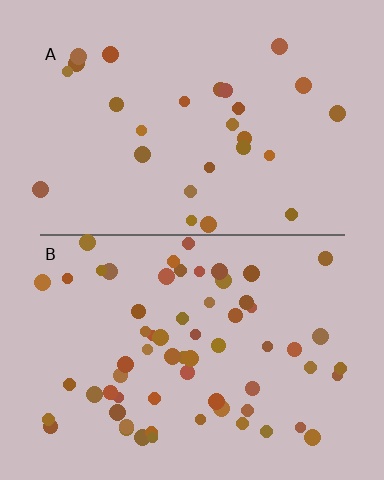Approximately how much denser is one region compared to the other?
Approximately 2.4× — region B over region A.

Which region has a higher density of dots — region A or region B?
B (the bottom).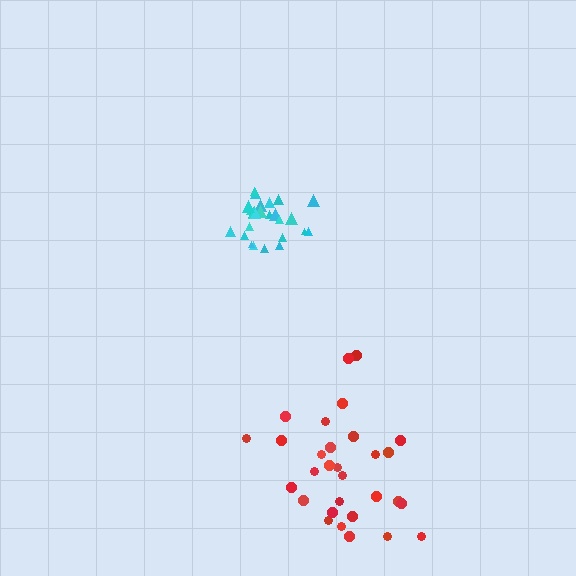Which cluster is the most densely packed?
Cyan.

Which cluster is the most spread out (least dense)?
Red.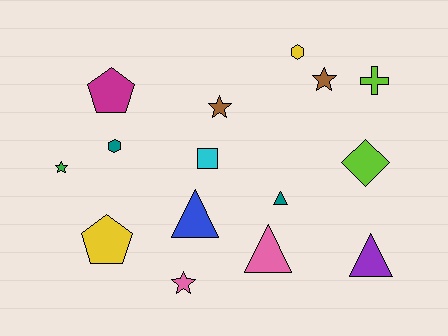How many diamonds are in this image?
There is 1 diamond.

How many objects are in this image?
There are 15 objects.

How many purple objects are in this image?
There is 1 purple object.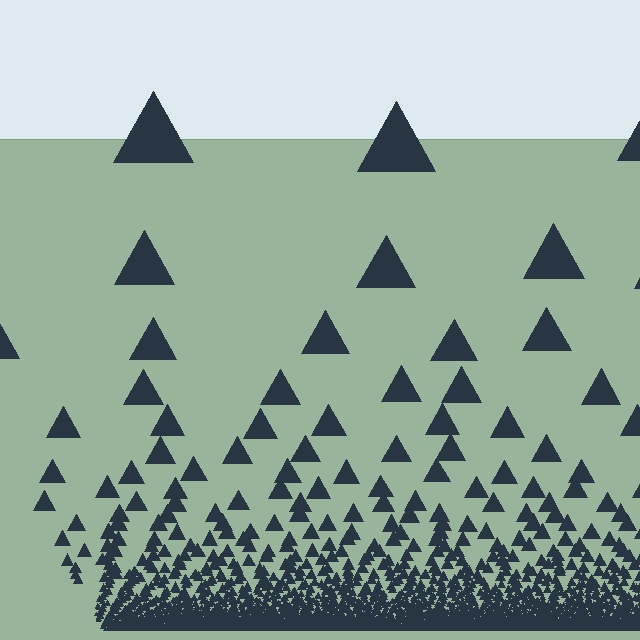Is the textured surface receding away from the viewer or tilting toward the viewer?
The surface appears to tilt toward the viewer. Texture elements get larger and sparser toward the top.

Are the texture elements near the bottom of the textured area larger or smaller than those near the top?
Smaller. The gradient is inverted — elements near the bottom are smaller and denser.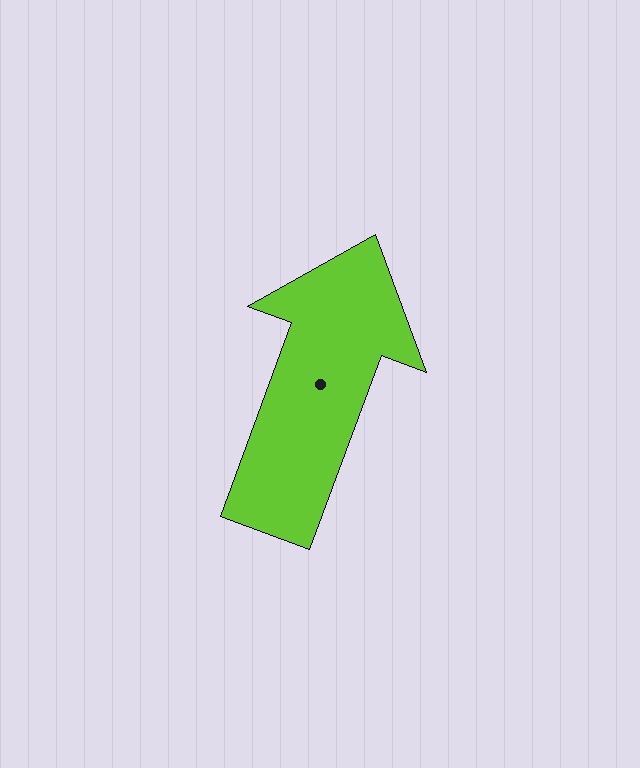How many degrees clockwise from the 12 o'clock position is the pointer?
Approximately 20 degrees.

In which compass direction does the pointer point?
North.